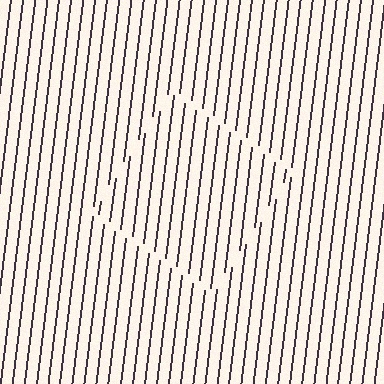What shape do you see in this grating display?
An illusory square. The interior of the shape contains the same grating, shifted by half a period — the contour is defined by the phase discontinuity where line-ends from the inner and outer gratings abut.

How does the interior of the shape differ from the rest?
The interior of the shape contains the same grating, shifted by half a period — the contour is defined by the phase discontinuity where line-ends from the inner and outer gratings abut.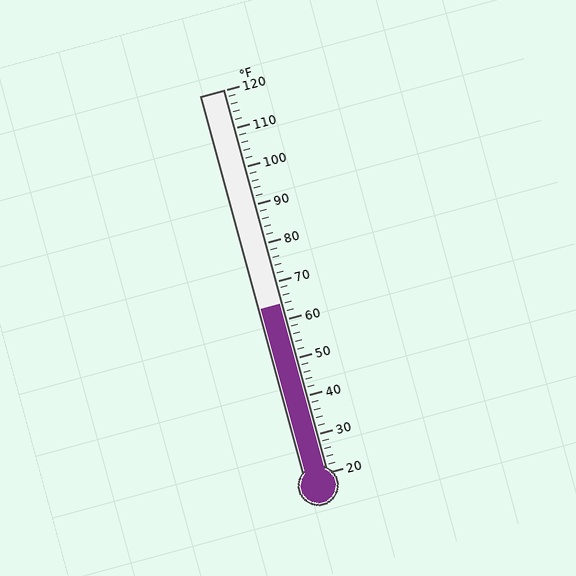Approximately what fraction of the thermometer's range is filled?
The thermometer is filled to approximately 45% of its range.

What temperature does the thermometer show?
The thermometer shows approximately 64°F.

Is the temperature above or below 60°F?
The temperature is above 60°F.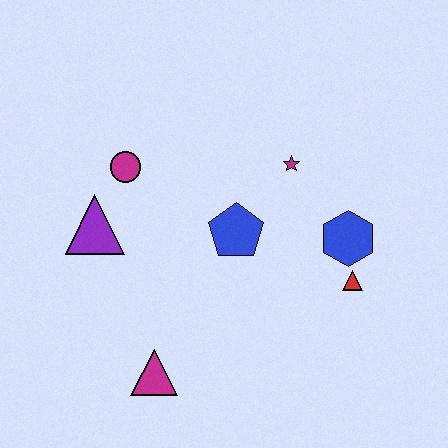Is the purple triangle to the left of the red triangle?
Yes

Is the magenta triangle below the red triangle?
Yes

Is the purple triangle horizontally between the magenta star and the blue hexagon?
No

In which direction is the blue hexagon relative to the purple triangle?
The blue hexagon is to the right of the purple triangle.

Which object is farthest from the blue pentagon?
The magenta triangle is farthest from the blue pentagon.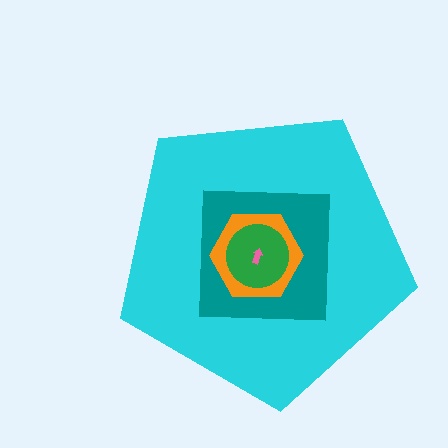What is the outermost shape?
The cyan pentagon.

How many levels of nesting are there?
5.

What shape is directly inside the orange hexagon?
The green circle.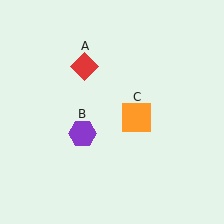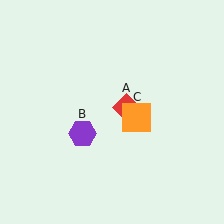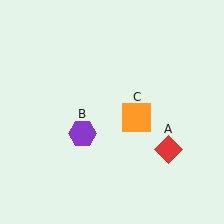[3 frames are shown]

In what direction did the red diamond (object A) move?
The red diamond (object A) moved down and to the right.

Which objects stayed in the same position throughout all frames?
Purple hexagon (object B) and orange square (object C) remained stationary.